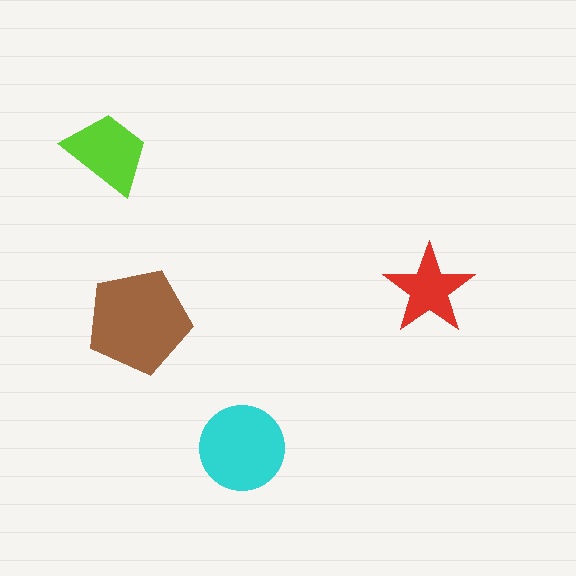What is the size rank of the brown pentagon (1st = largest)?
1st.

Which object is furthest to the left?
The lime trapezoid is leftmost.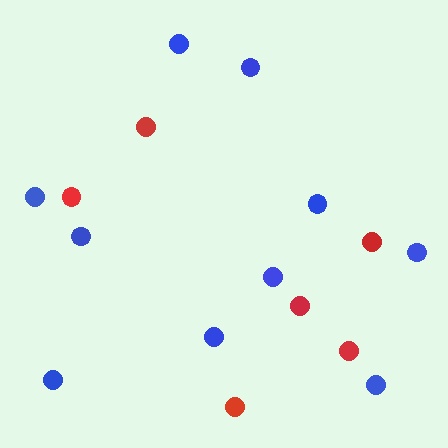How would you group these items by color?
There are 2 groups: one group of red circles (6) and one group of blue circles (10).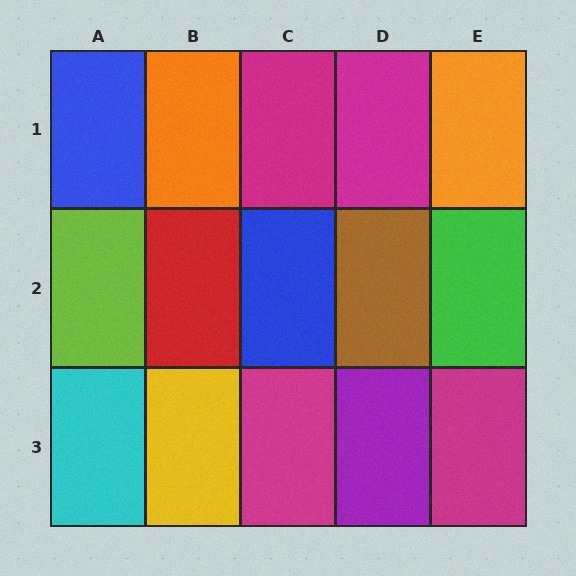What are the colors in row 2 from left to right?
Lime, red, blue, brown, green.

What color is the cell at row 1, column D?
Magenta.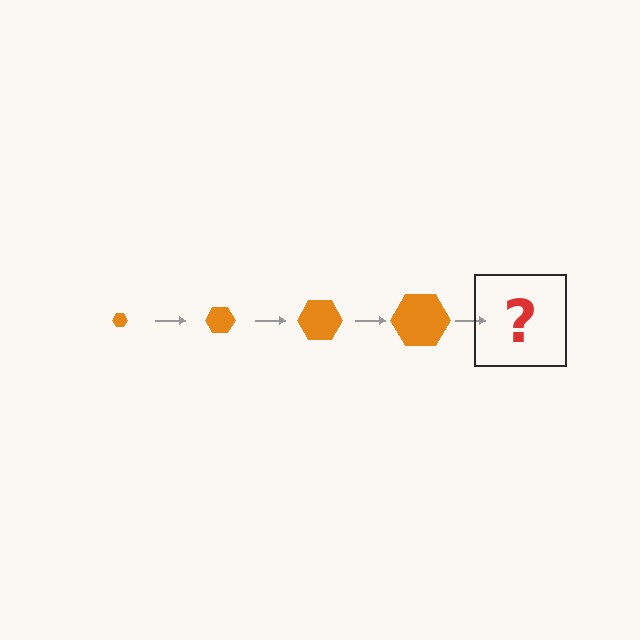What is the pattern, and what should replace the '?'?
The pattern is that the hexagon gets progressively larger each step. The '?' should be an orange hexagon, larger than the previous one.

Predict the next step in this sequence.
The next step is an orange hexagon, larger than the previous one.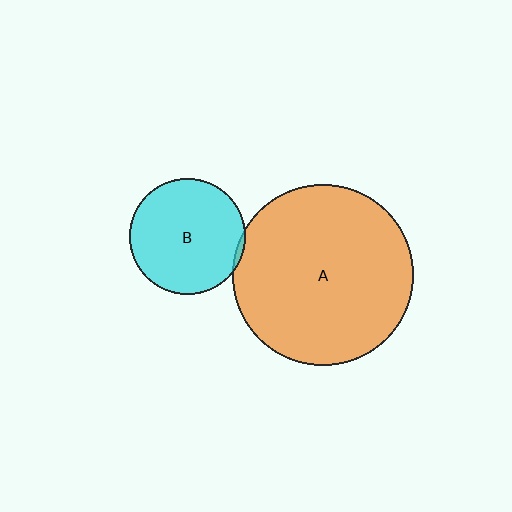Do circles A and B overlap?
Yes.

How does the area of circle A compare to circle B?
Approximately 2.4 times.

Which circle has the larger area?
Circle A (orange).